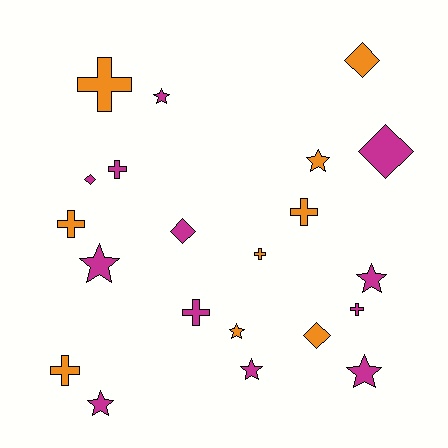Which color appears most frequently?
Magenta, with 12 objects.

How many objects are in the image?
There are 21 objects.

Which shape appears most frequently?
Cross, with 8 objects.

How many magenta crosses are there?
There are 3 magenta crosses.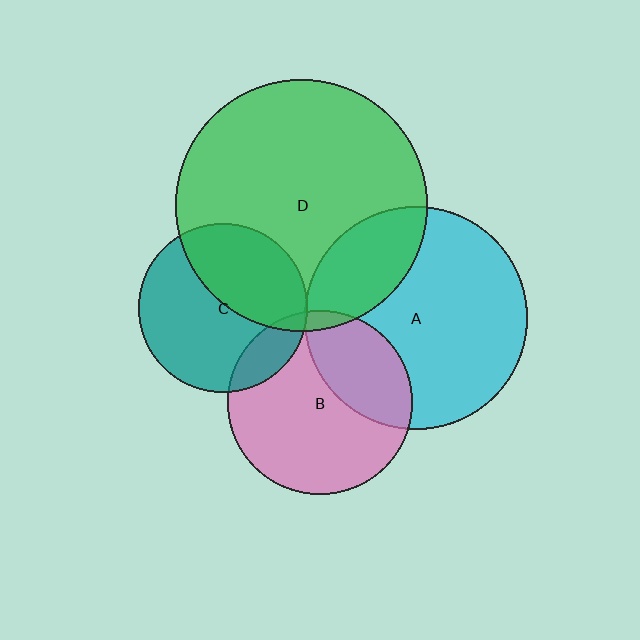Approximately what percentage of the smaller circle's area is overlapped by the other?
Approximately 30%.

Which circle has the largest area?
Circle D (green).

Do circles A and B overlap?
Yes.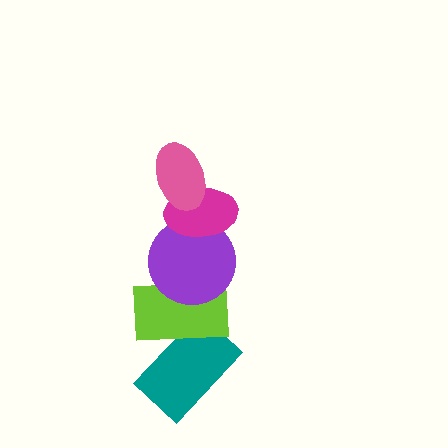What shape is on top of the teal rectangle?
The lime rectangle is on top of the teal rectangle.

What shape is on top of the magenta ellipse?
The pink ellipse is on top of the magenta ellipse.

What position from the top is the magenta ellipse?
The magenta ellipse is 2nd from the top.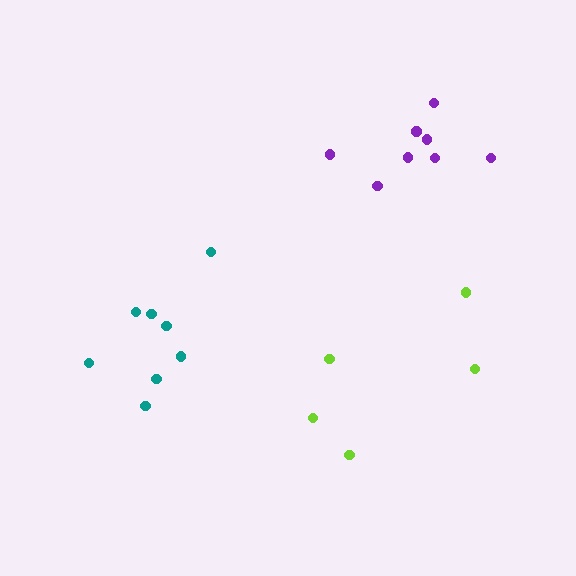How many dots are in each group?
Group 1: 5 dots, Group 2: 8 dots, Group 3: 8 dots (21 total).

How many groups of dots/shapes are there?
There are 3 groups.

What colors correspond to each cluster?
The clusters are colored: lime, teal, purple.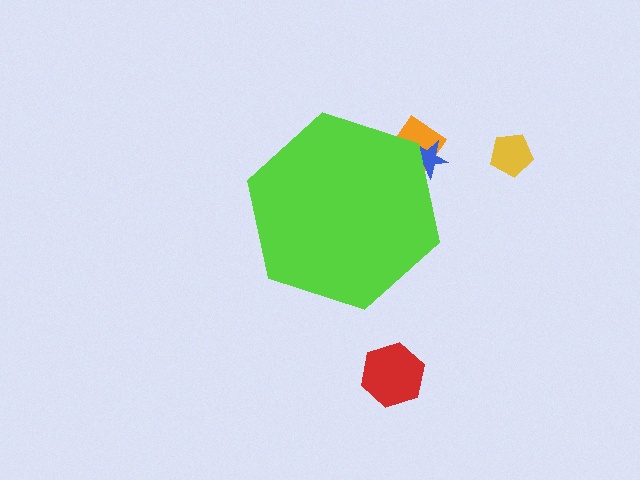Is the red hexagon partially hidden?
No, the red hexagon is fully visible.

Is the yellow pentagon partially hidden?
No, the yellow pentagon is fully visible.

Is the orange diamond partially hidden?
Yes, the orange diamond is partially hidden behind the lime hexagon.